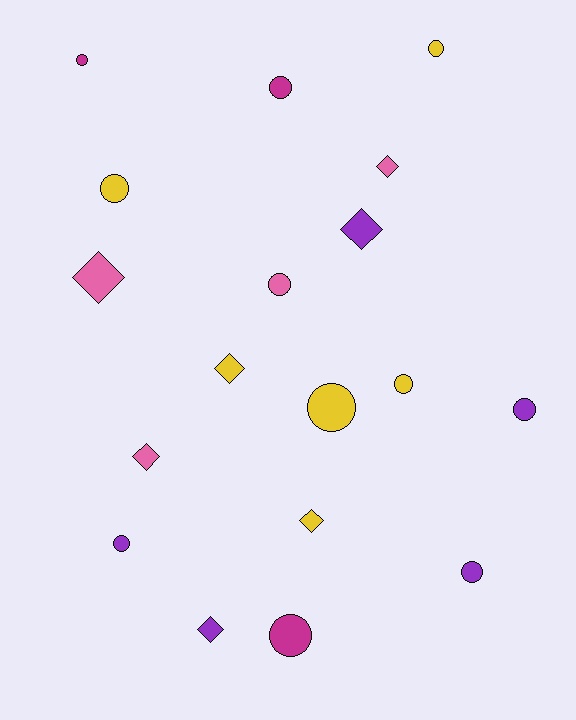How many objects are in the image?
There are 18 objects.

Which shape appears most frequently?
Circle, with 11 objects.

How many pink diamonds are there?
There are 3 pink diamonds.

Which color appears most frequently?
Yellow, with 6 objects.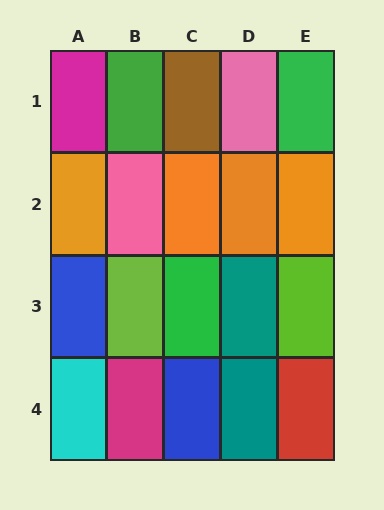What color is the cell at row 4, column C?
Blue.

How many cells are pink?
2 cells are pink.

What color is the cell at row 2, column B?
Pink.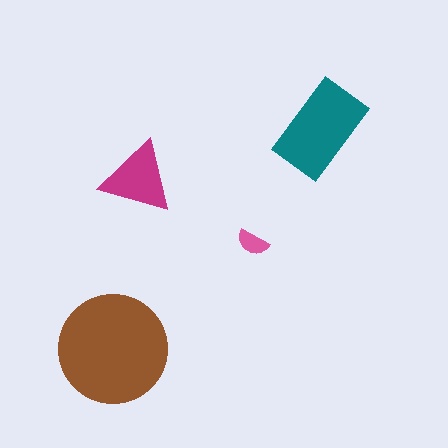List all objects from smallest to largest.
The pink semicircle, the magenta triangle, the teal rectangle, the brown circle.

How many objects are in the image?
There are 4 objects in the image.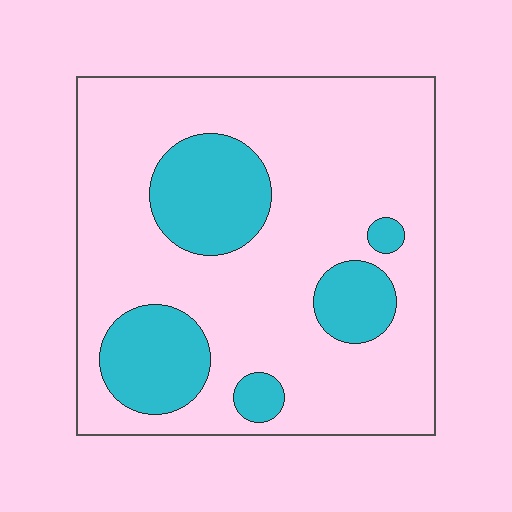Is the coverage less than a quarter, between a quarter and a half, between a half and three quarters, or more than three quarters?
Less than a quarter.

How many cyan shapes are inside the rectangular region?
5.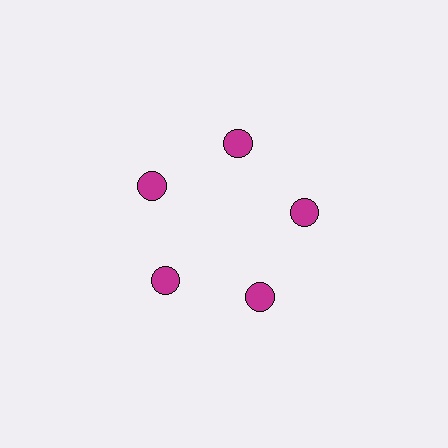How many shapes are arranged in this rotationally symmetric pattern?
There are 5 shapes, arranged in 5 groups of 1.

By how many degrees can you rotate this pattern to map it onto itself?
The pattern maps onto itself every 72 degrees of rotation.